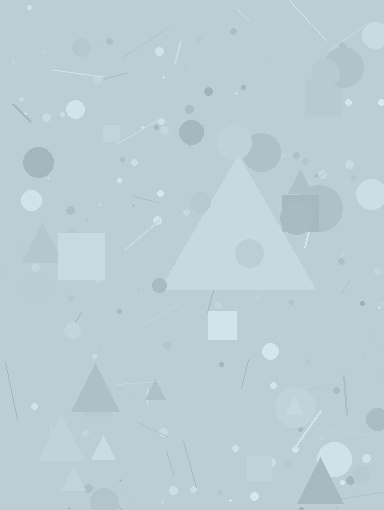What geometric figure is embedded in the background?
A triangle is embedded in the background.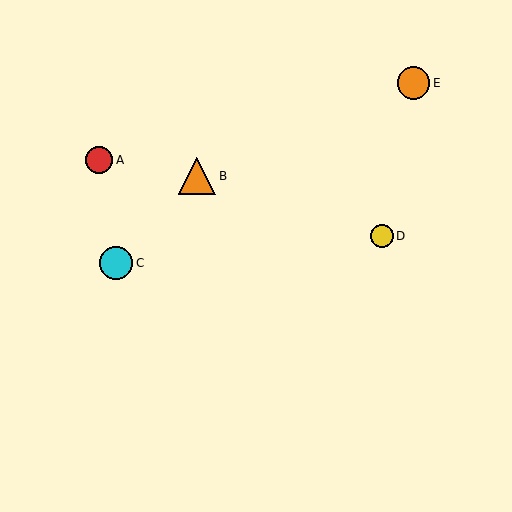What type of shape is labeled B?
Shape B is an orange triangle.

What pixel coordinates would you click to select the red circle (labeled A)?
Click at (99, 160) to select the red circle A.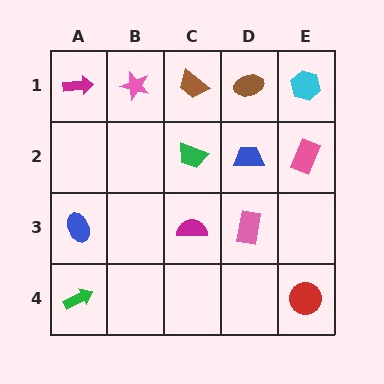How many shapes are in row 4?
2 shapes.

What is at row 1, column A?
A magenta arrow.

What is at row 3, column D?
A pink rectangle.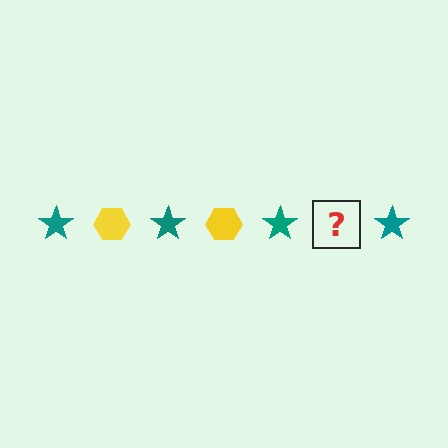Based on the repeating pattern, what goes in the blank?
The blank should be a yellow hexagon.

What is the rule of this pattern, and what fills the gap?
The rule is that the pattern alternates between teal star and yellow hexagon. The gap should be filled with a yellow hexagon.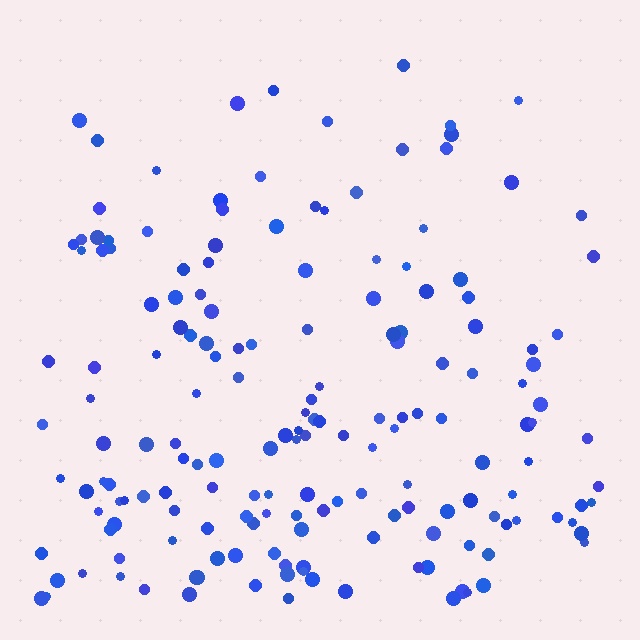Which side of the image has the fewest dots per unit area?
The top.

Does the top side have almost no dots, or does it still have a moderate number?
Still a moderate number, just noticeably fewer than the bottom.